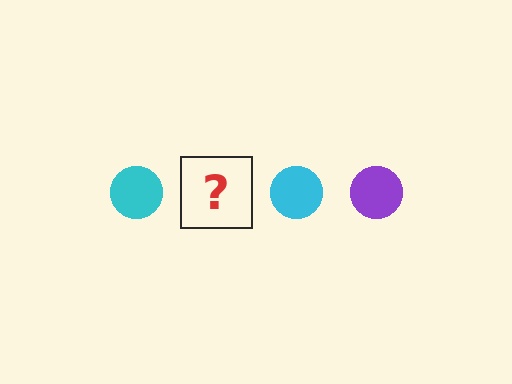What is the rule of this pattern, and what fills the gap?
The rule is that the pattern cycles through cyan, purple circles. The gap should be filled with a purple circle.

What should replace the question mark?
The question mark should be replaced with a purple circle.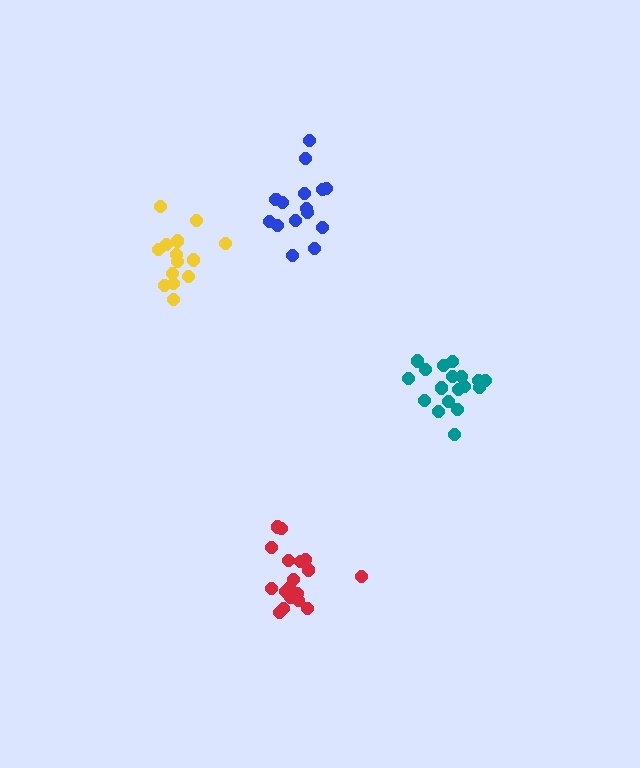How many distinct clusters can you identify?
There are 4 distinct clusters.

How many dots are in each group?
Group 1: 15 dots, Group 2: 19 dots, Group 3: 18 dots, Group 4: 14 dots (66 total).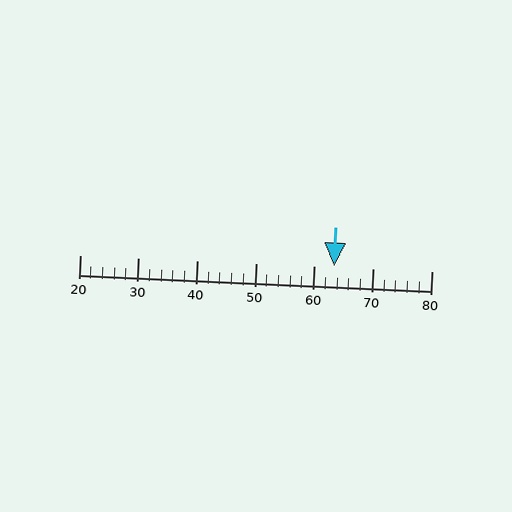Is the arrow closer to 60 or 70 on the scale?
The arrow is closer to 60.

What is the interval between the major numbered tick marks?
The major tick marks are spaced 10 units apart.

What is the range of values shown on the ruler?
The ruler shows values from 20 to 80.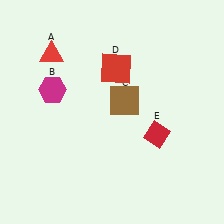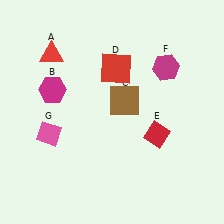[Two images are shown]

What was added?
A magenta hexagon (F), a pink diamond (G) were added in Image 2.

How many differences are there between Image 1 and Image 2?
There are 2 differences between the two images.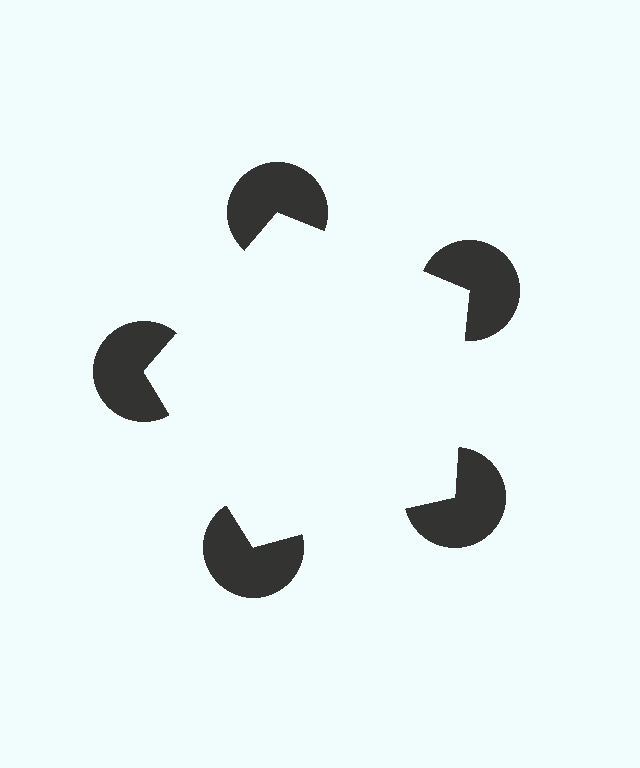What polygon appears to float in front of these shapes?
An illusory pentagon — its edges are inferred from the aligned wedge cuts in the pac-man discs, not physically drawn.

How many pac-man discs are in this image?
There are 5 — one at each vertex of the illusory pentagon.